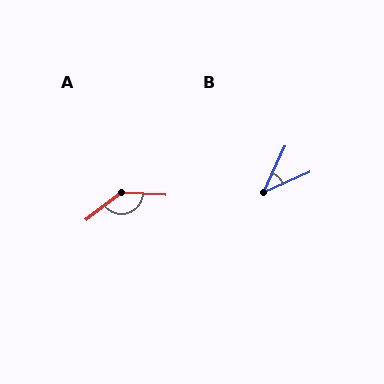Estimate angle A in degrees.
Approximately 140 degrees.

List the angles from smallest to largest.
B (42°), A (140°).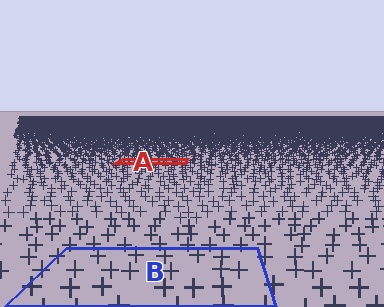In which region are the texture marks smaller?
The texture marks are smaller in region A, because it is farther away.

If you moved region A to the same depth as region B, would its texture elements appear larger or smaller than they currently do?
They would appear larger. At a closer depth, the same texture elements are projected at a bigger on-screen size.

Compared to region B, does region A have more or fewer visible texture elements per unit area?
Region A has more texture elements per unit area — they are packed more densely because it is farther away.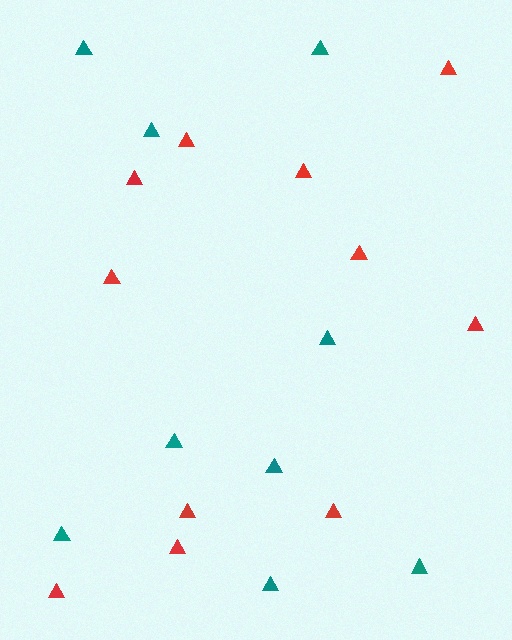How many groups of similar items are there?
There are 2 groups: one group of red triangles (11) and one group of teal triangles (9).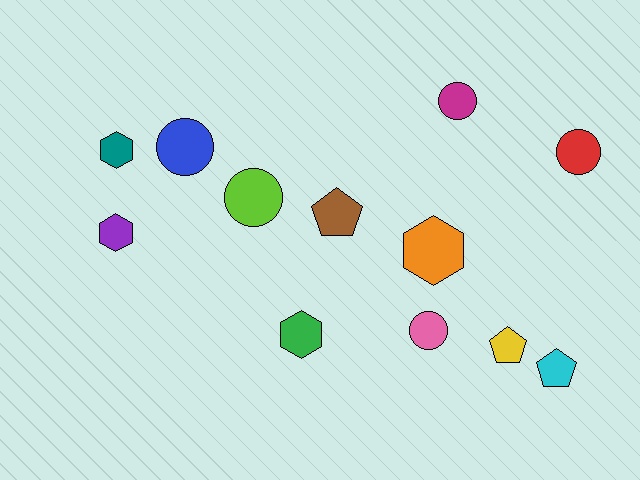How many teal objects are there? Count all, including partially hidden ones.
There is 1 teal object.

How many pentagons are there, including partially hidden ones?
There are 3 pentagons.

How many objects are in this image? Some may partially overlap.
There are 12 objects.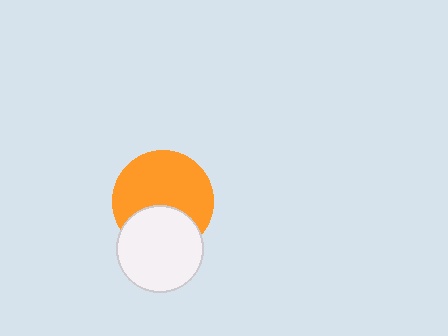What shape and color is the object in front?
The object in front is a white circle.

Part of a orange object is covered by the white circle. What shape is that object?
It is a circle.